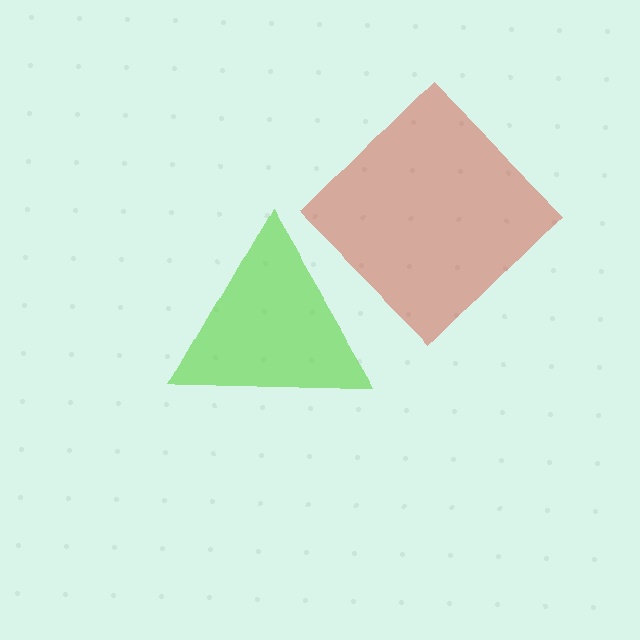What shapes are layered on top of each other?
The layered shapes are: a red diamond, a lime triangle.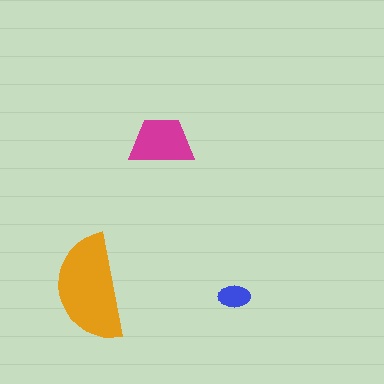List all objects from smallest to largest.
The blue ellipse, the magenta trapezoid, the orange semicircle.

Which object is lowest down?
The blue ellipse is bottommost.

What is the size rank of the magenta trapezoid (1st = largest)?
2nd.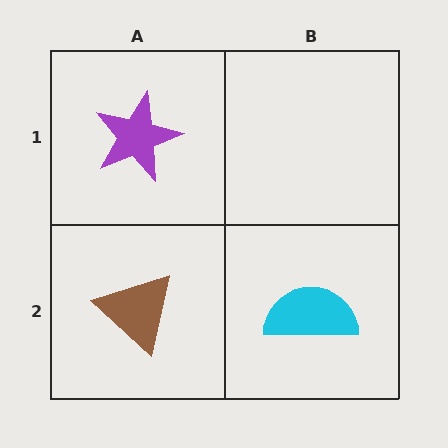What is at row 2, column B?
A cyan semicircle.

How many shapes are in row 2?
2 shapes.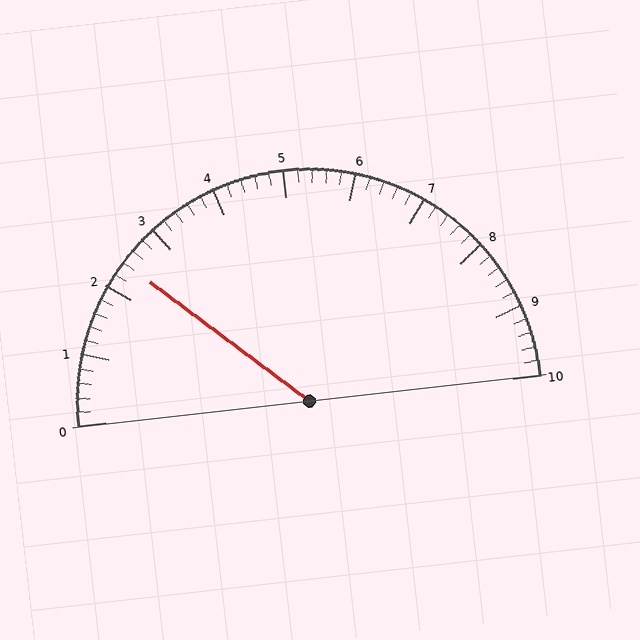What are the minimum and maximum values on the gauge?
The gauge ranges from 0 to 10.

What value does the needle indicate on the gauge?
The needle indicates approximately 2.4.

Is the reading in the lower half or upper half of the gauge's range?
The reading is in the lower half of the range (0 to 10).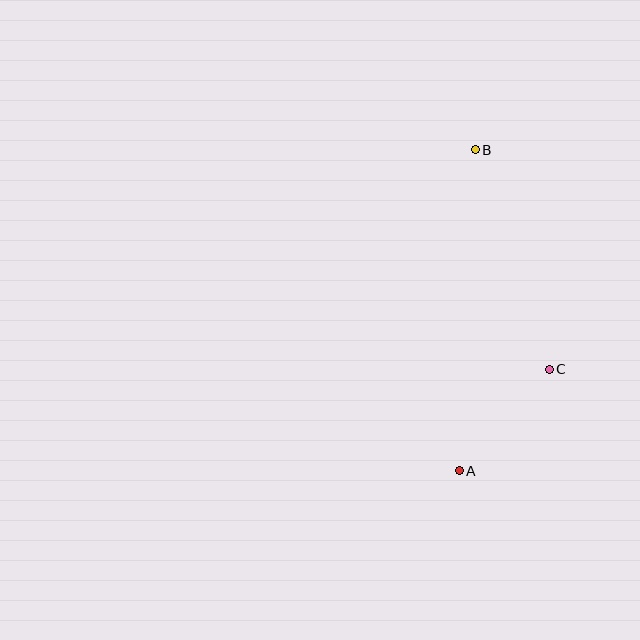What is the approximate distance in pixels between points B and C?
The distance between B and C is approximately 232 pixels.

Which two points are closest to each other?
Points A and C are closest to each other.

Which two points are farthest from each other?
Points A and B are farthest from each other.